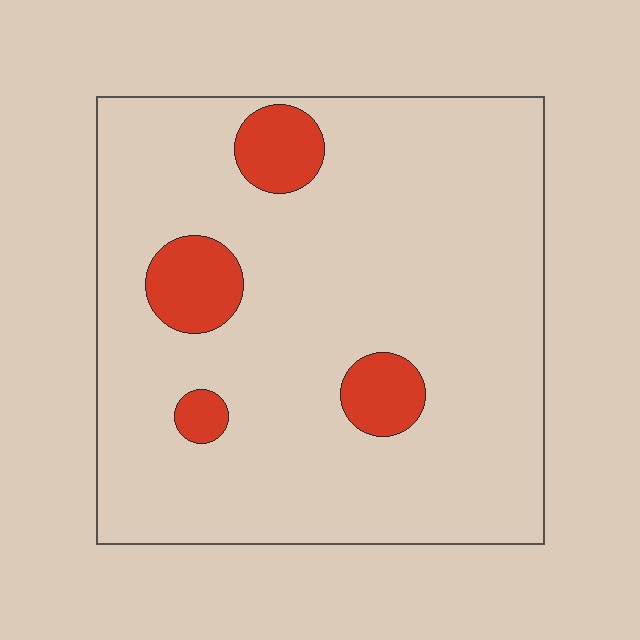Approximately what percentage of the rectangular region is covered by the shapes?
Approximately 10%.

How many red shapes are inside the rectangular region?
4.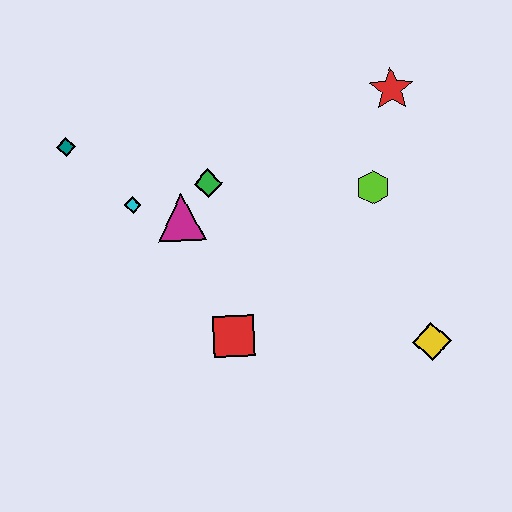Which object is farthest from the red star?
The teal diamond is farthest from the red star.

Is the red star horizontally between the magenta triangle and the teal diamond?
No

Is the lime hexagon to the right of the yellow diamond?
No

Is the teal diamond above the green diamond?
Yes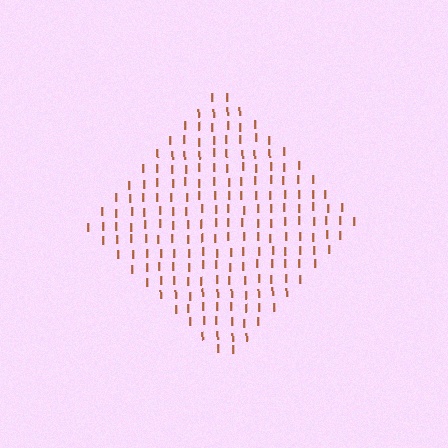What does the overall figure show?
The overall figure shows a diamond.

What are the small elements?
The small elements are letter I's.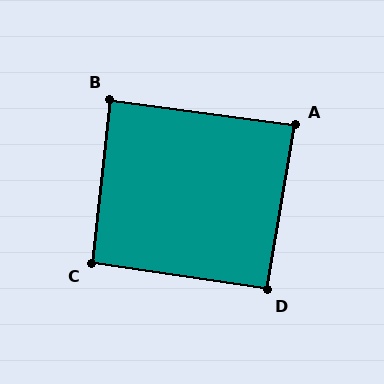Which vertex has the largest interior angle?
C, at approximately 92 degrees.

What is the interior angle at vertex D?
Approximately 91 degrees (approximately right).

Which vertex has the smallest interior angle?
A, at approximately 88 degrees.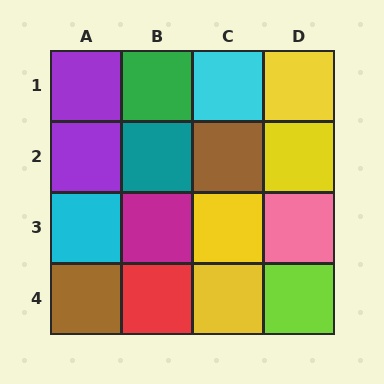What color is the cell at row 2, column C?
Brown.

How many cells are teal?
1 cell is teal.